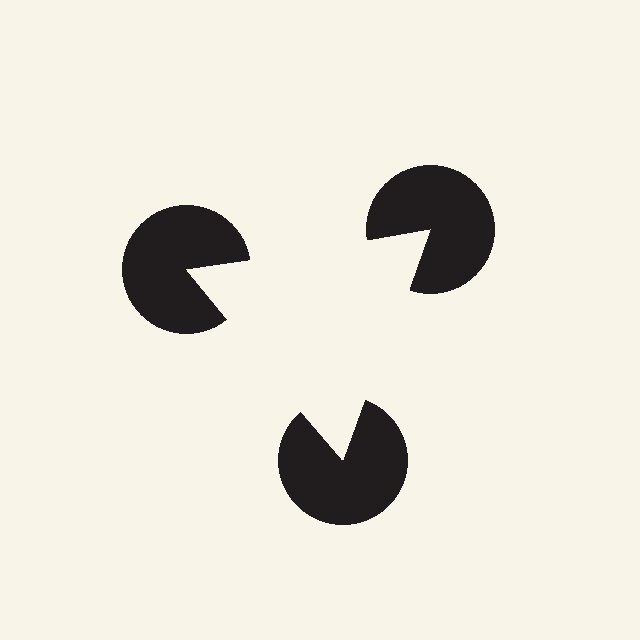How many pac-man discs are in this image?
There are 3 — one at each vertex of the illusory triangle.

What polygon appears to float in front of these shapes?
An illusory triangle — its edges are inferred from the aligned wedge cuts in the pac-man discs, not physically drawn.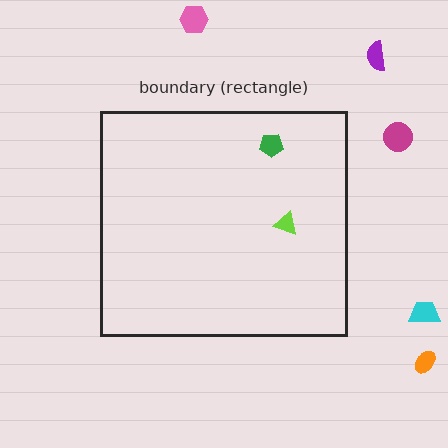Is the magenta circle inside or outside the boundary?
Outside.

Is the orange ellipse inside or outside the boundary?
Outside.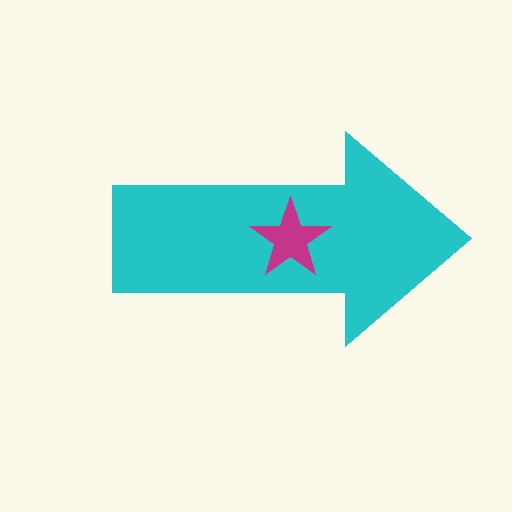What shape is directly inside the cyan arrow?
The magenta star.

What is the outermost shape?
The cyan arrow.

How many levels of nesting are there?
2.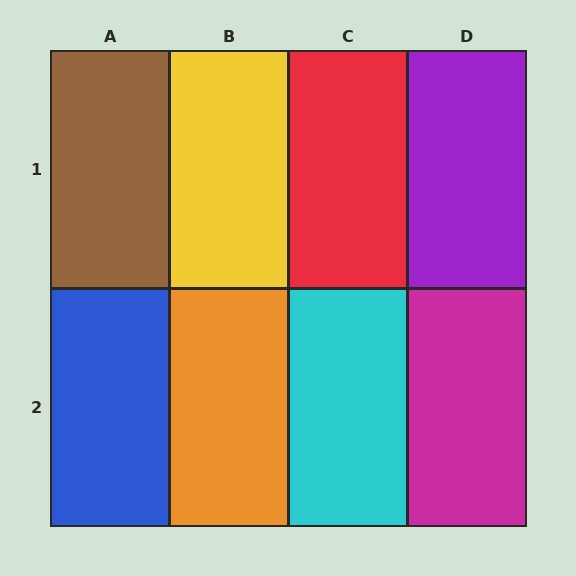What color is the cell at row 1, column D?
Purple.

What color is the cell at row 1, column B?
Yellow.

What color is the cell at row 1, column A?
Brown.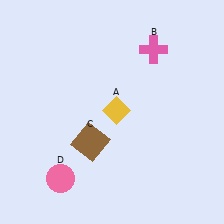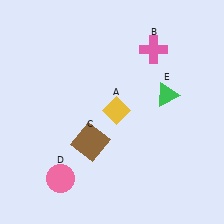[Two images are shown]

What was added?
A green triangle (E) was added in Image 2.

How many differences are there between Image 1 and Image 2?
There is 1 difference between the two images.